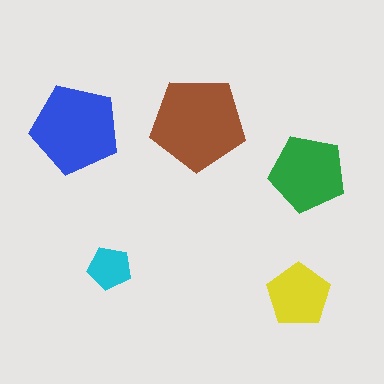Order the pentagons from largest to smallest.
the brown one, the blue one, the green one, the yellow one, the cyan one.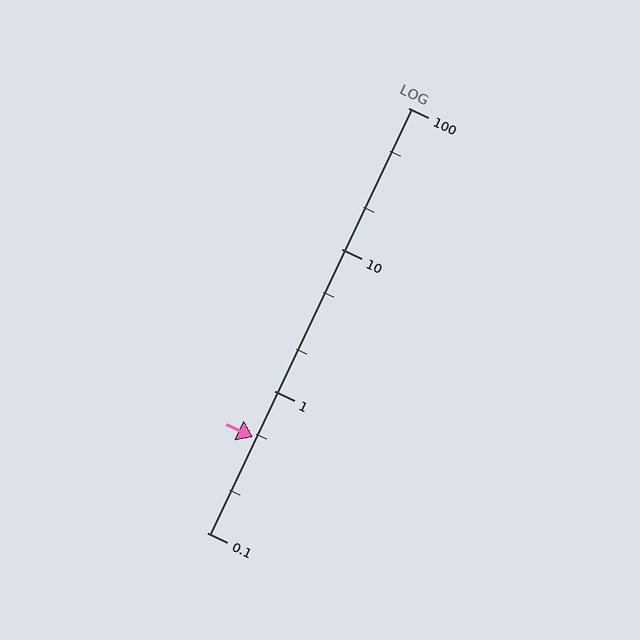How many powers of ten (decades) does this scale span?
The scale spans 3 decades, from 0.1 to 100.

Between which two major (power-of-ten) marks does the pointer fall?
The pointer is between 0.1 and 1.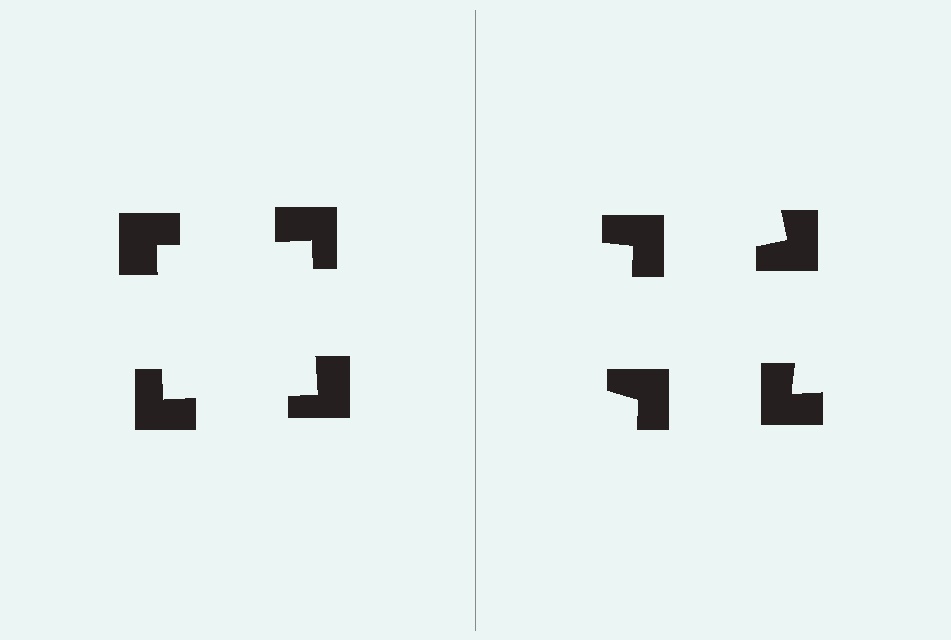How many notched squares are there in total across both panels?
8 — 4 on each side.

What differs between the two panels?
The notched squares are positioned identically on both sides; only the wedge orientations differ. On the left they align to a square; on the right they are misaligned.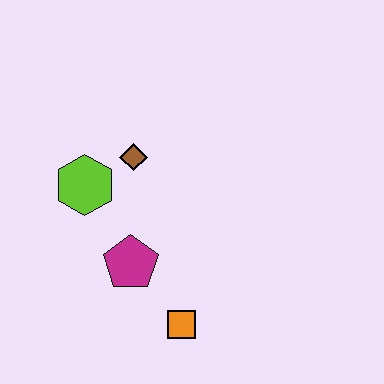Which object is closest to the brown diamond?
The lime hexagon is closest to the brown diamond.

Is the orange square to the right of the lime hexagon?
Yes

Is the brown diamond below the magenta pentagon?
No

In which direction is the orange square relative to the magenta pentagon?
The orange square is below the magenta pentagon.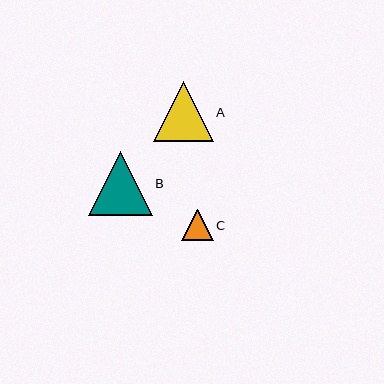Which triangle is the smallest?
Triangle C is the smallest with a size of approximately 32 pixels.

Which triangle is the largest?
Triangle B is the largest with a size of approximately 63 pixels.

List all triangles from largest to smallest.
From largest to smallest: B, A, C.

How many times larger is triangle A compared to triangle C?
Triangle A is approximately 1.9 times the size of triangle C.